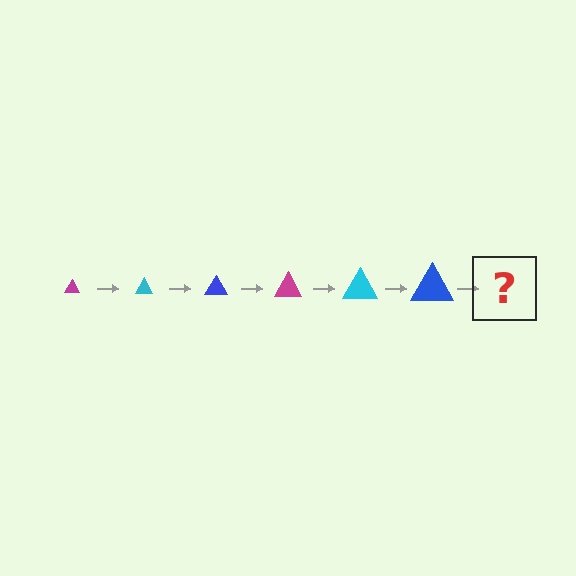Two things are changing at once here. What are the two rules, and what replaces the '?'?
The two rules are that the triangle grows larger each step and the color cycles through magenta, cyan, and blue. The '?' should be a magenta triangle, larger than the previous one.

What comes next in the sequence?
The next element should be a magenta triangle, larger than the previous one.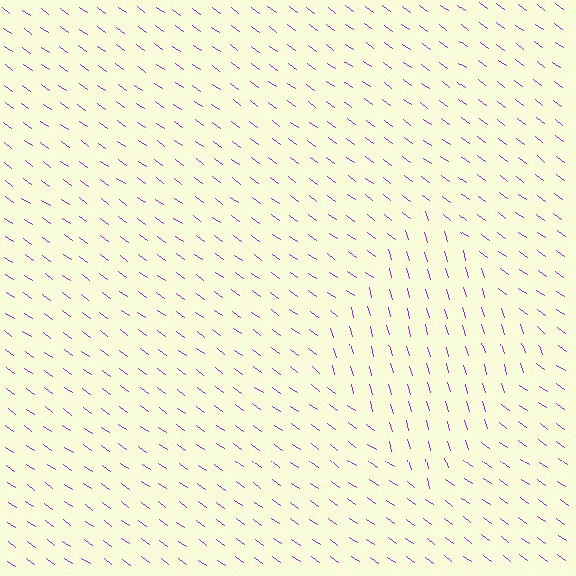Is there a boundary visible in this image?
Yes, there is a texture boundary formed by a change in line orientation.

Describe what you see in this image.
The image is filled with small purple line segments. A diamond region in the image has lines oriented differently from the surrounding lines, creating a visible texture boundary.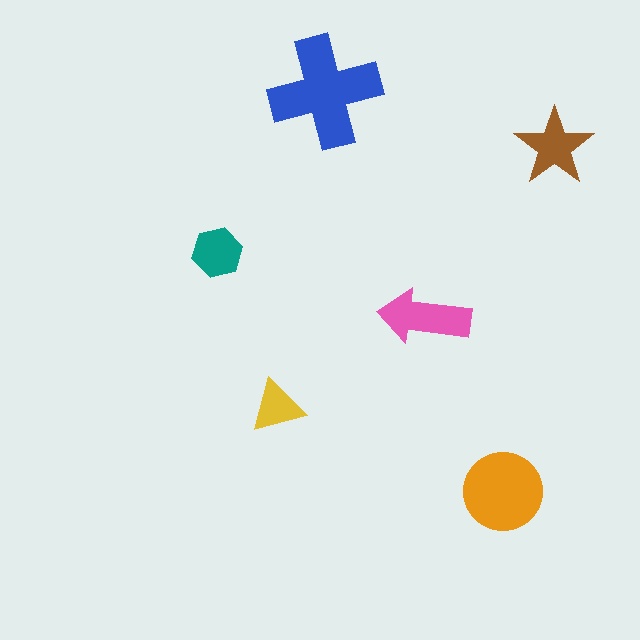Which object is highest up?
The blue cross is topmost.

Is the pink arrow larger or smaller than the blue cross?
Smaller.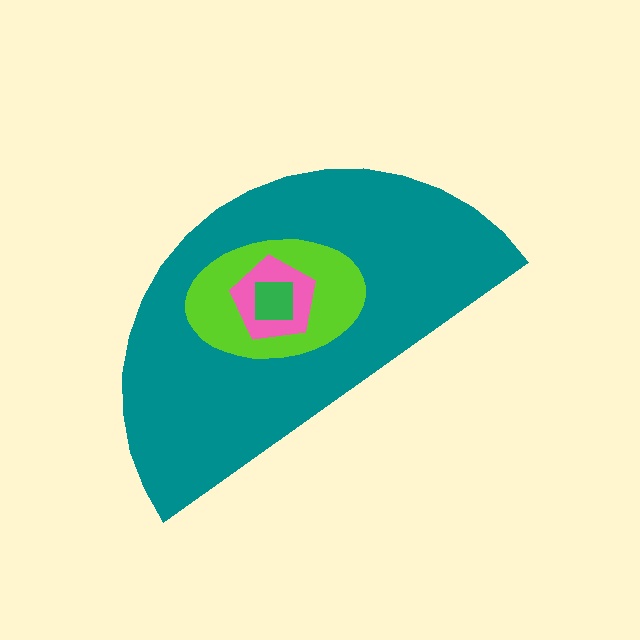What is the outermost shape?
The teal semicircle.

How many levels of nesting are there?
4.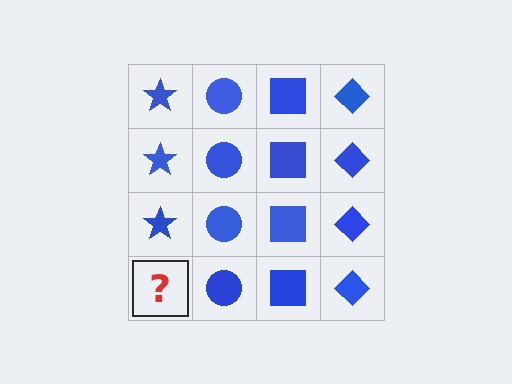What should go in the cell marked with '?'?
The missing cell should contain a blue star.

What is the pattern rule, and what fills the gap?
The rule is that each column has a consistent shape. The gap should be filled with a blue star.